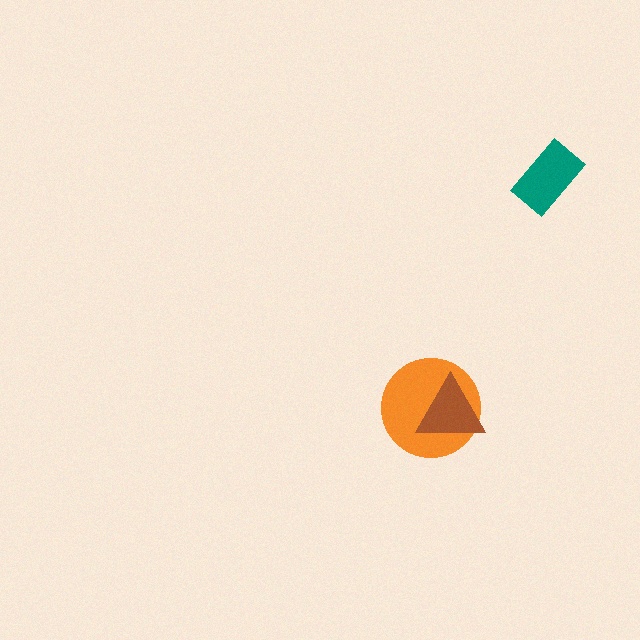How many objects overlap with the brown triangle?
1 object overlaps with the brown triangle.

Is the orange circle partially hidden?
Yes, it is partially covered by another shape.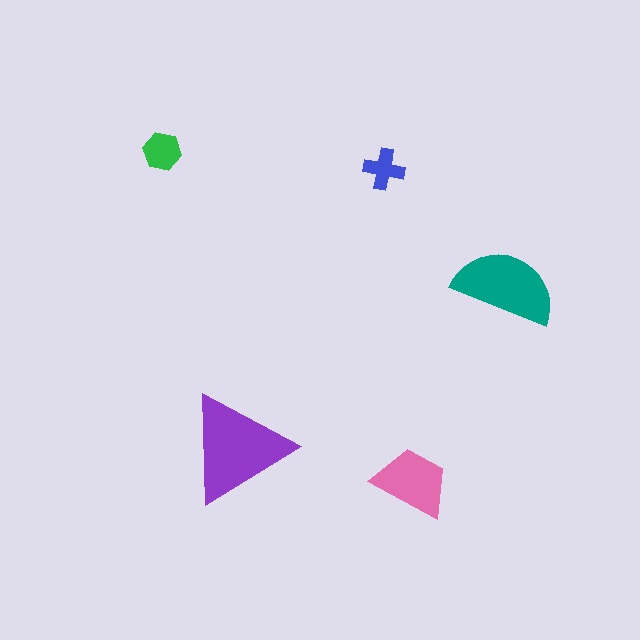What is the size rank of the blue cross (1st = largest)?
5th.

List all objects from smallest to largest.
The blue cross, the green hexagon, the pink trapezoid, the teal semicircle, the purple triangle.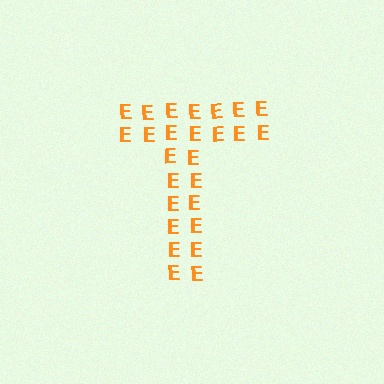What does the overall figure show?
The overall figure shows the letter T.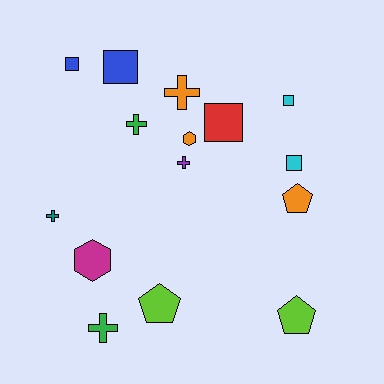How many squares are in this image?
There are 5 squares.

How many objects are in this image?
There are 15 objects.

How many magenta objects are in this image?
There is 1 magenta object.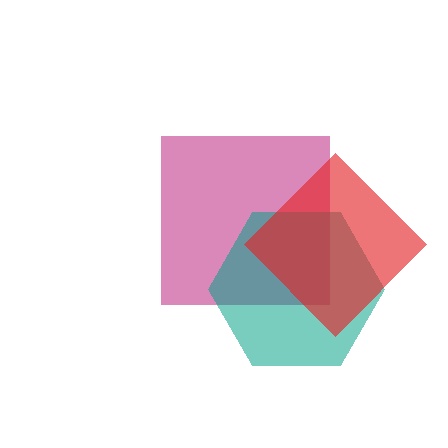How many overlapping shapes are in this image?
There are 3 overlapping shapes in the image.